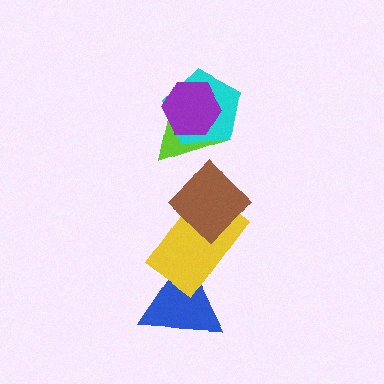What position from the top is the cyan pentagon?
The cyan pentagon is 2nd from the top.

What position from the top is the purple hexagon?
The purple hexagon is 1st from the top.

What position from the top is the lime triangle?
The lime triangle is 3rd from the top.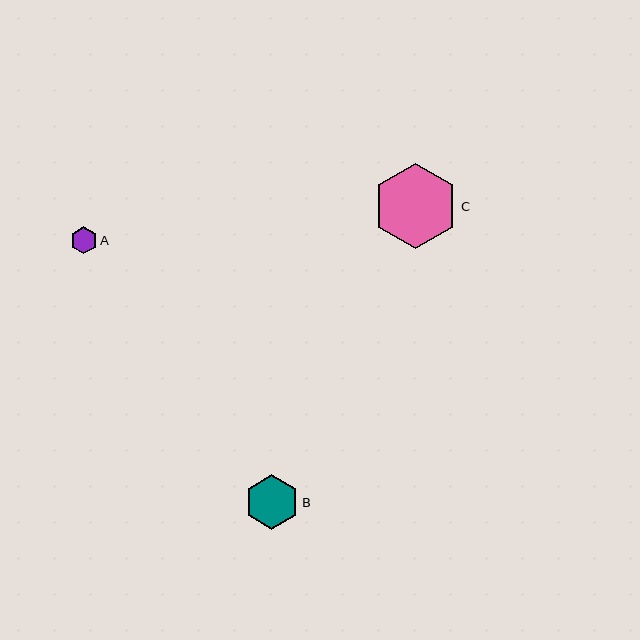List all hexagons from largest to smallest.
From largest to smallest: C, B, A.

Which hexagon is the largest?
Hexagon C is the largest with a size of approximately 85 pixels.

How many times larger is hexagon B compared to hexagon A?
Hexagon B is approximately 2.0 times the size of hexagon A.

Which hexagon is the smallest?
Hexagon A is the smallest with a size of approximately 27 pixels.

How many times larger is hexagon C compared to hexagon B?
Hexagon C is approximately 1.6 times the size of hexagon B.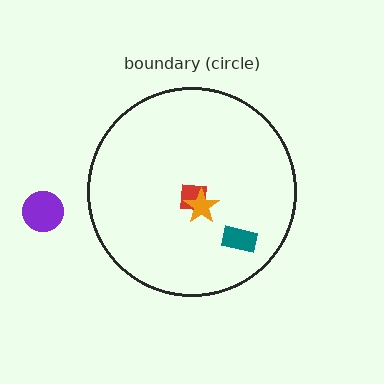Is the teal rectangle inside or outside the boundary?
Inside.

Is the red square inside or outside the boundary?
Inside.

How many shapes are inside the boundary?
3 inside, 1 outside.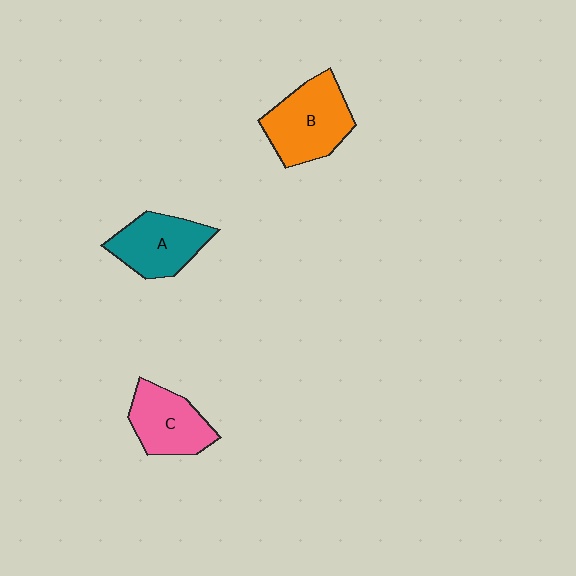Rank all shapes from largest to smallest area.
From largest to smallest: B (orange), A (teal), C (pink).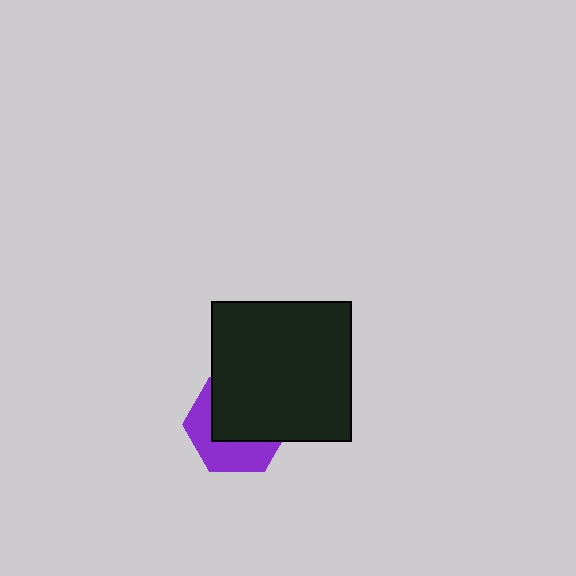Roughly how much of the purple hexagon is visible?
A small part of it is visible (roughly 43%).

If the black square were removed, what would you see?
You would see the complete purple hexagon.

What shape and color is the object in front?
The object in front is a black square.